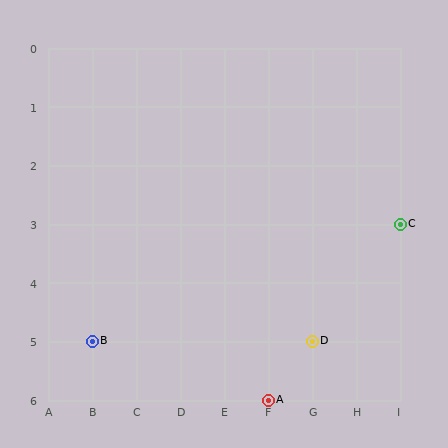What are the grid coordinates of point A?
Point A is at grid coordinates (F, 6).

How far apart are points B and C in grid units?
Points B and C are 7 columns and 2 rows apart (about 7.3 grid units diagonally).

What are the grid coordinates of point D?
Point D is at grid coordinates (G, 5).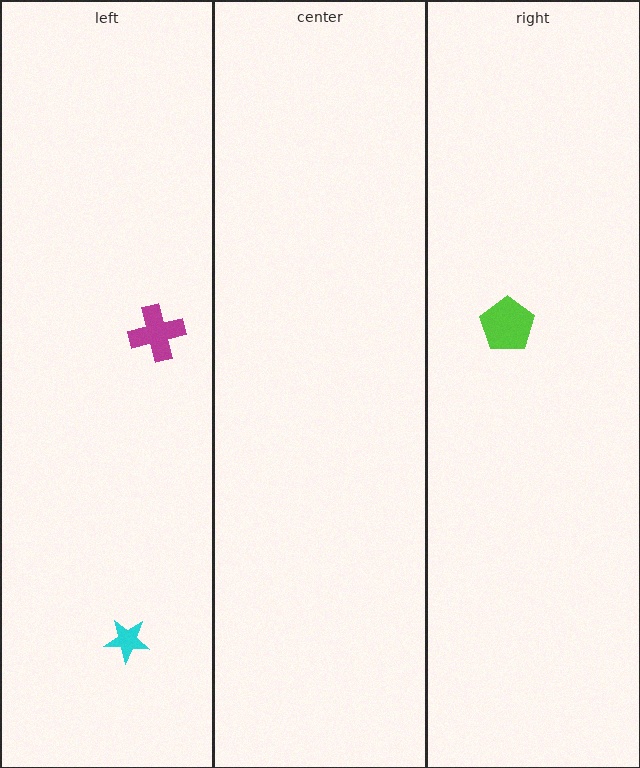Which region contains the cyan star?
The left region.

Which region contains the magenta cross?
The left region.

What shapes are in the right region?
The lime pentagon.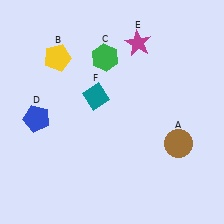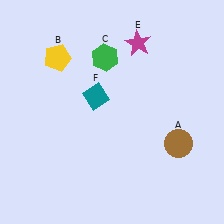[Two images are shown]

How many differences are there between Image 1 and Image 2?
There is 1 difference between the two images.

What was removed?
The blue pentagon (D) was removed in Image 2.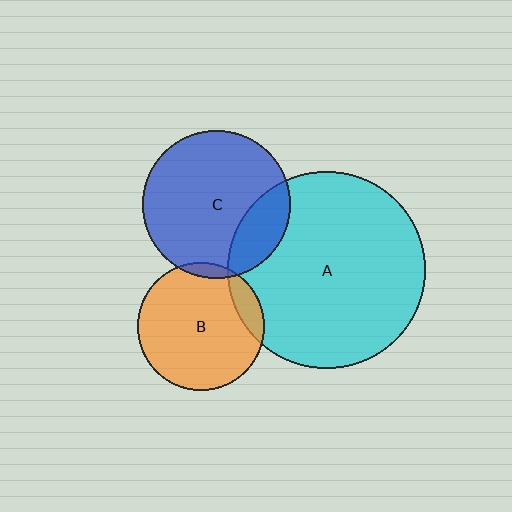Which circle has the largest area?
Circle A (cyan).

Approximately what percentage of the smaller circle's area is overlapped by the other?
Approximately 5%.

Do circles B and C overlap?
Yes.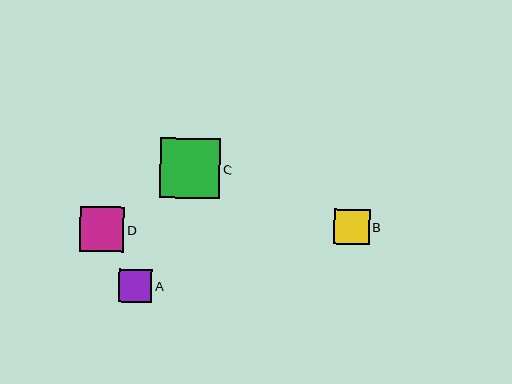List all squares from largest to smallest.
From largest to smallest: C, D, B, A.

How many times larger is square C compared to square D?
Square C is approximately 1.3 times the size of square D.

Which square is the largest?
Square C is the largest with a size of approximately 60 pixels.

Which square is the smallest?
Square A is the smallest with a size of approximately 33 pixels.